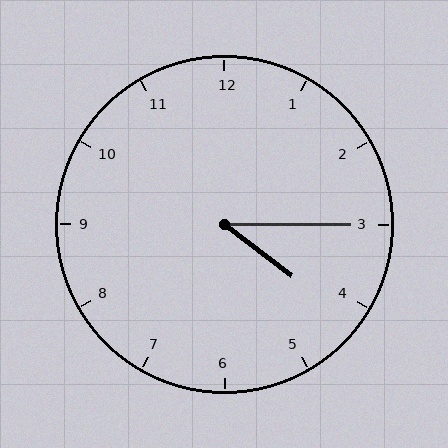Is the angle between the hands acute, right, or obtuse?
It is acute.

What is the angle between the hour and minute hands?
Approximately 38 degrees.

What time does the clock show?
4:15.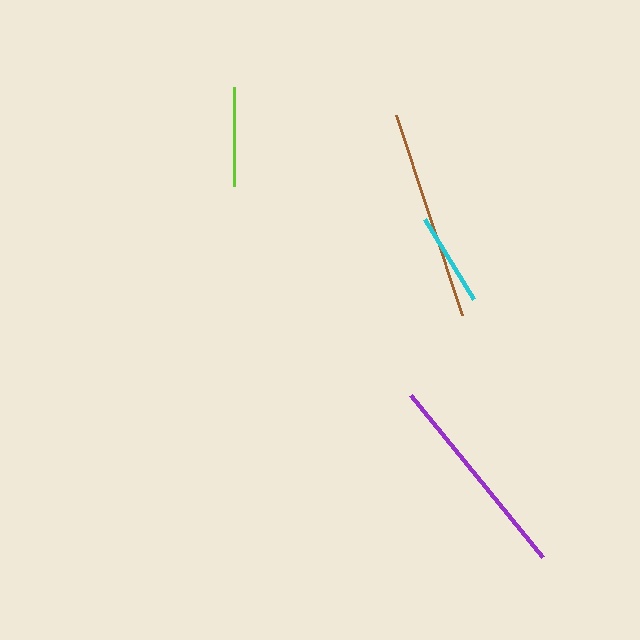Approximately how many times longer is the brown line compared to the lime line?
The brown line is approximately 2.1 times the length of the lime line.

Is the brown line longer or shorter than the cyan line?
The brown line is longer than the cyan line.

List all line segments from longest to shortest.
From longest to shortest: brown, purple, lime, cyan.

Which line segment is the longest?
The brown line is the longest at approximately 211 pixels.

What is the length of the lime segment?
The lime segment is approximately 99 pixels long.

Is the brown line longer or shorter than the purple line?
The brown line is longer than the purple line.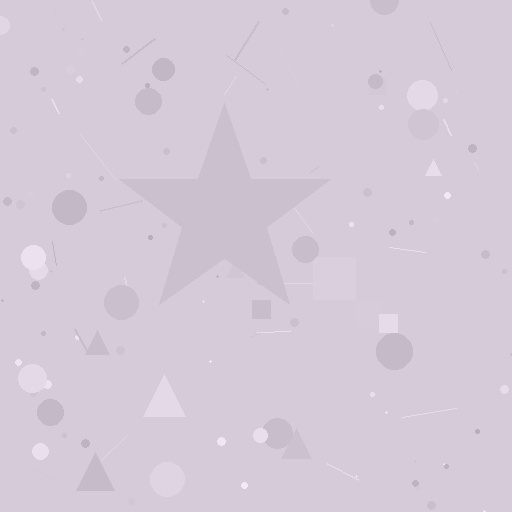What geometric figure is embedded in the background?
A star is embedded in the background.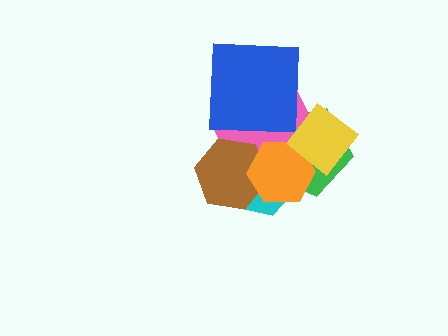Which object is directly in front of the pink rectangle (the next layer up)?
The brown hexagon is directly in front of the pink rectangle.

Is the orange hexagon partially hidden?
Yes, it is partially covered by another shape.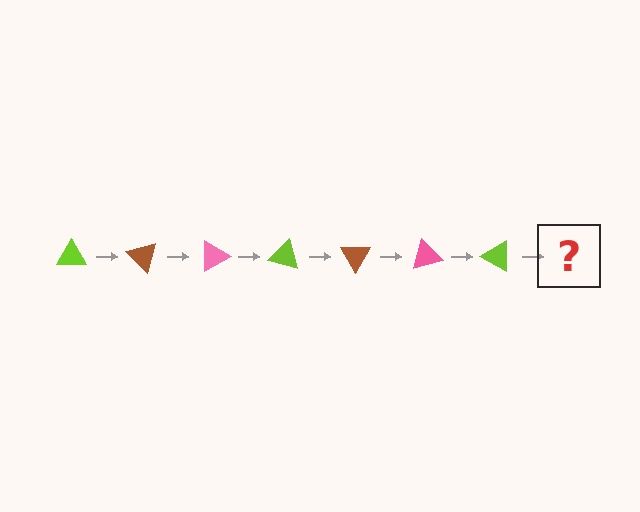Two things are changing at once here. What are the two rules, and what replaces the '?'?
The two rules are that it rotates 45 degrees each step and the color cycles through lime, brown, and pink. The '?' should be a brown triangle, rotated 315 degrees from the start.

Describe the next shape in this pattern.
It should be a brown triangle, rotated 315 degrees from the start.